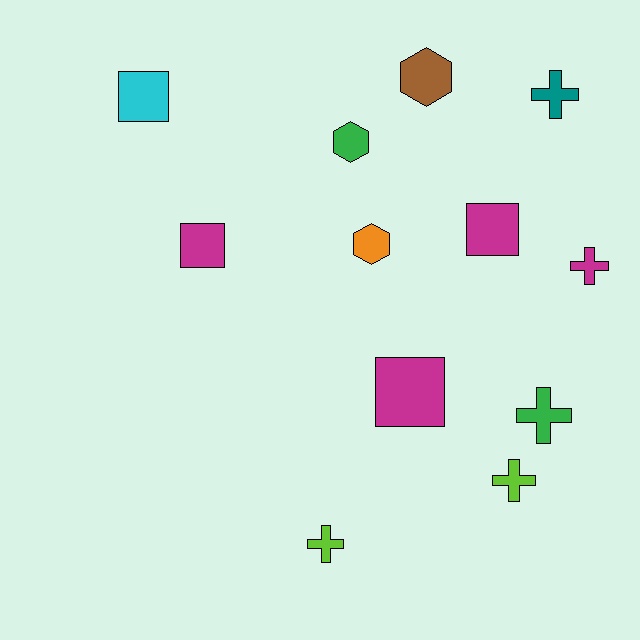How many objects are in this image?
There are 12 objects.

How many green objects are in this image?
There are 2 green objects.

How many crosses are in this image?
There are 5 crosses.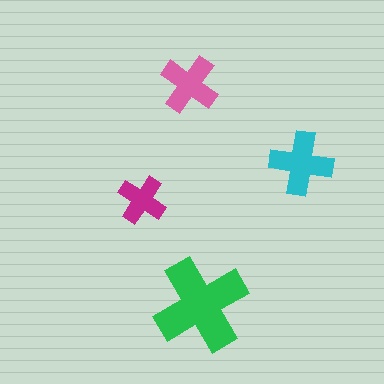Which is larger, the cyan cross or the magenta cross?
The cyan one.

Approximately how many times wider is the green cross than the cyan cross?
About 1.5 times wider.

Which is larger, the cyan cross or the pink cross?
The cyan one.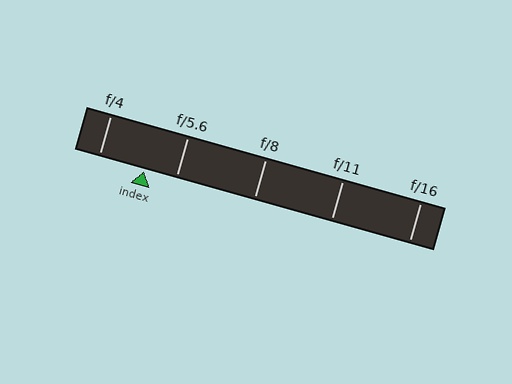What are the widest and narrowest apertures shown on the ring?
The widest aperture shown is f/4 and the narrowest is f/16.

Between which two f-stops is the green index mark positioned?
The index mark is between f/4 and f/5.6.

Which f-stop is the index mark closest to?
The index mark is closest to f/5.6.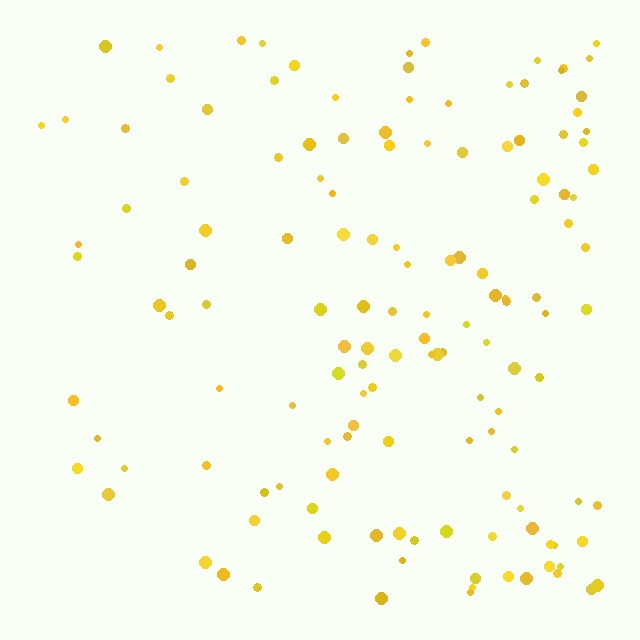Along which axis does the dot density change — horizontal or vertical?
Horizontal.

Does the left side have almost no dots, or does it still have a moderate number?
Still a moderate number, just noticeably fewer than the right.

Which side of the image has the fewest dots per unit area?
The left.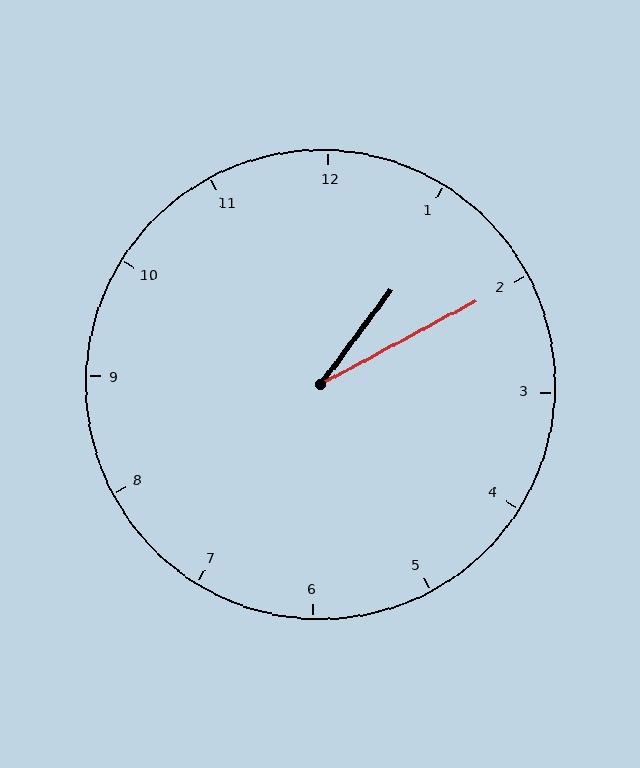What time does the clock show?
1:10.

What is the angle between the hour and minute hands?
Approximately 25 degrees.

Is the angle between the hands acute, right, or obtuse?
It is acute.